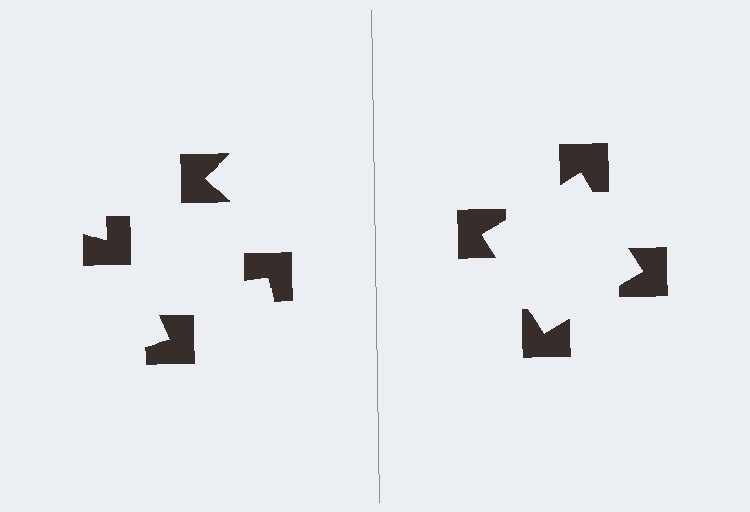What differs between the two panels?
The notched squares are positioned identically on both sides; only the wedge orientations differ. On the right they align to a square; on the left they are misaligned.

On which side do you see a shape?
An illusory square appears on the right side. On the left side the wedge cuts are rotated, so no coherent shape forms.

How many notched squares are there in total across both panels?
8 — 4 on each side.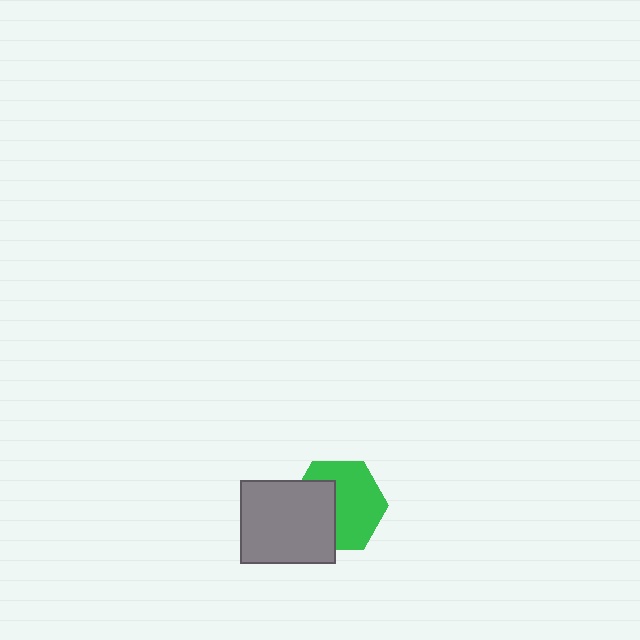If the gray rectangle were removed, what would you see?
You would see the complete green hexagon.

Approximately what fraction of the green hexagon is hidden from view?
Roughly 39% of the green hexagon is hidden behind the gray rectangle.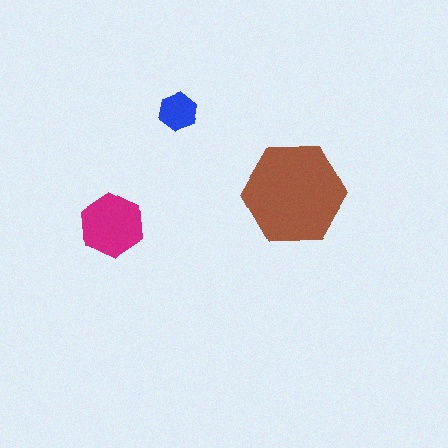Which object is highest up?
The blue hexagon is topmost.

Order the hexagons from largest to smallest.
the brown one, the magenta one, the blue one.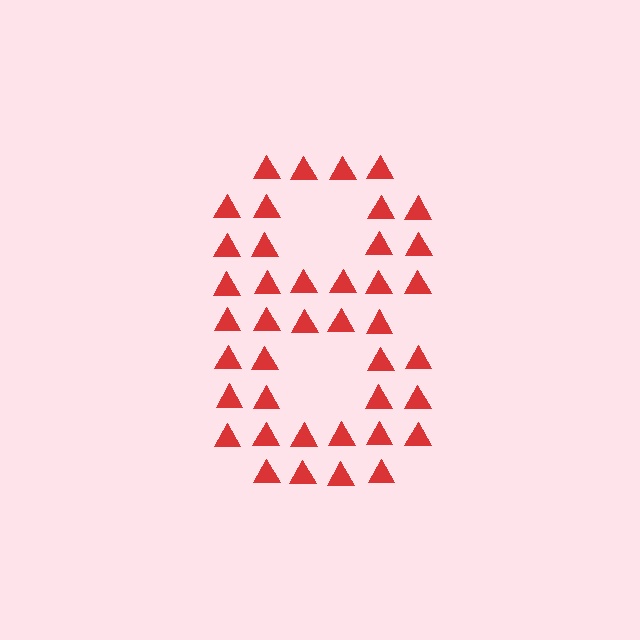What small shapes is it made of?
It is made of small triangles.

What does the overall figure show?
The overall figure shows the digit 8.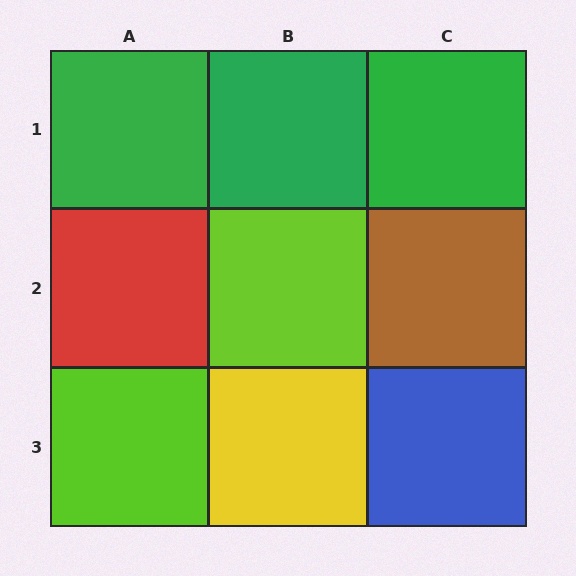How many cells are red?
1 cell is red.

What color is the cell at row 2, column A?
Red.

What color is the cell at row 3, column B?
Yellow.